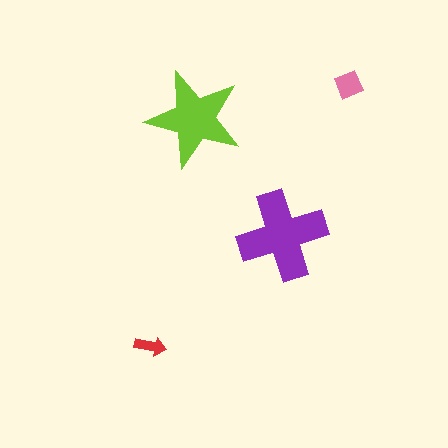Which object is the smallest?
The red arrow.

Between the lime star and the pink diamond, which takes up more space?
The lime star.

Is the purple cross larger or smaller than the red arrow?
Larger.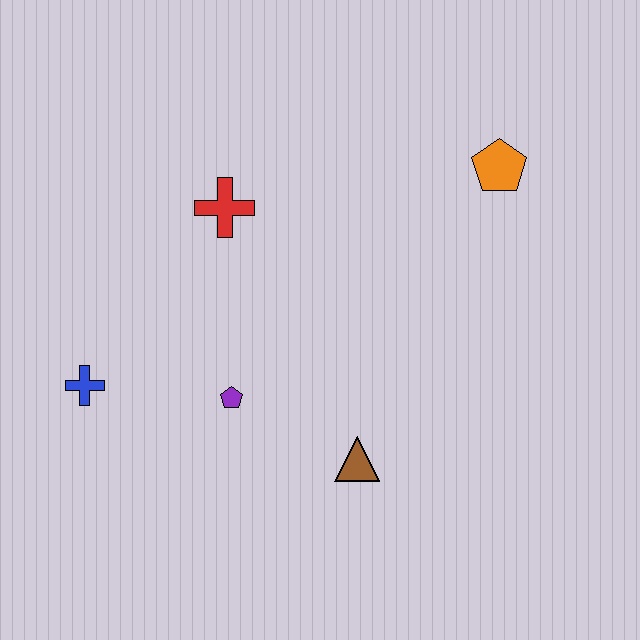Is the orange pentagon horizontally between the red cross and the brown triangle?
No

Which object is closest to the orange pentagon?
The red cross is closest to the orange pentagon.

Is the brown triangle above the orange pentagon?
No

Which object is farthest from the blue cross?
The orange pentagon is farthest from the blue cross.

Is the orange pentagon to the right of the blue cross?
Yes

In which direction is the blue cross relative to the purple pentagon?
The blue cross is to the left of the purple pentagon.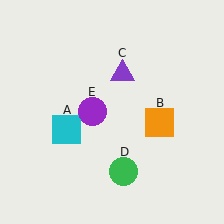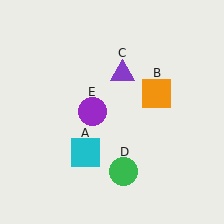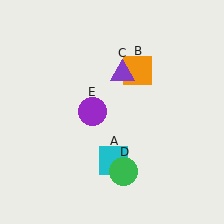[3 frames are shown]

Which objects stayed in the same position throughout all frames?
Purple triangle (object C) and green circle (object D) and purple circle (object E) remained stationary.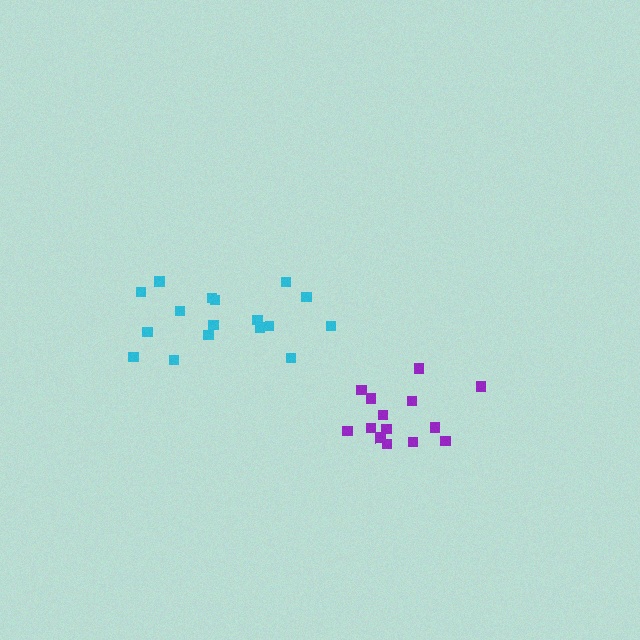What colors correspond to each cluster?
The clusters are colored: cyan, purple.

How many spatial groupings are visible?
There are 2 spatial groupings.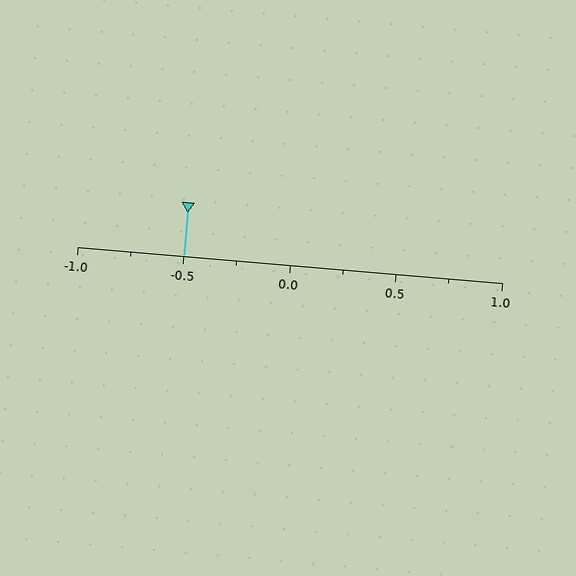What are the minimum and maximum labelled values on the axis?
The axis runs from -1.0 to 1.0.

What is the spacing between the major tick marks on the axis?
The major ticks are spaced 0.5 apart.